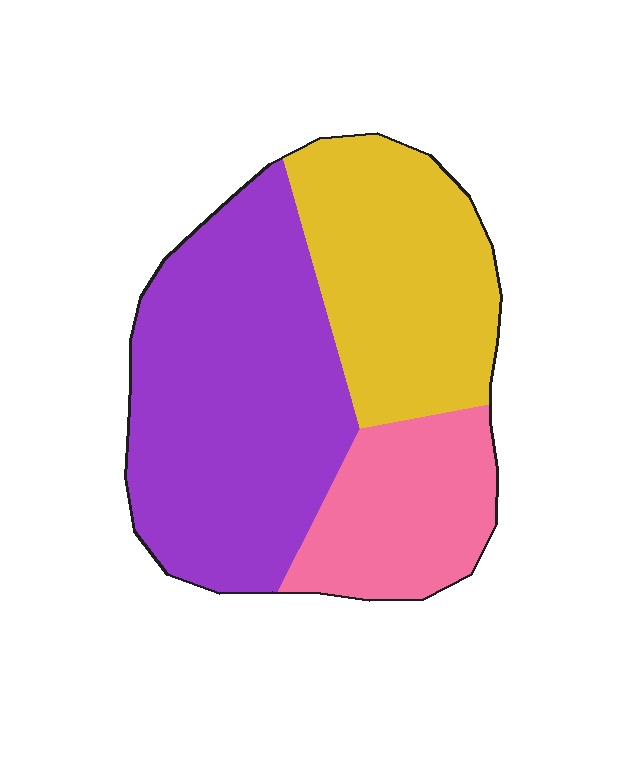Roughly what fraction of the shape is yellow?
Yellow covers around 30% of the shape.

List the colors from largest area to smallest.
From largest to smallest: purple, yellow, pink.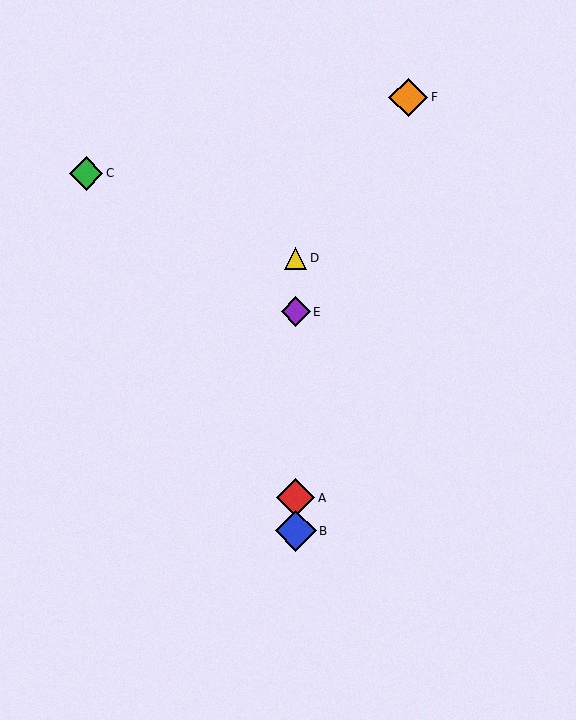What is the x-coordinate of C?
Object C is at x≈86.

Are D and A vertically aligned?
Yes, both are at x≈296.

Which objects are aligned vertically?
Objects A, B, D, E are aligned vertically.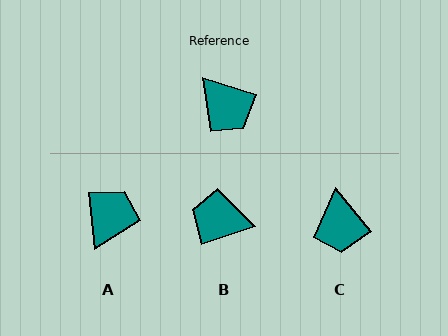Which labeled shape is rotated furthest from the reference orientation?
B, about 144 degrees away.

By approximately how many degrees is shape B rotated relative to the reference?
Approximately 144 degrees clockwise.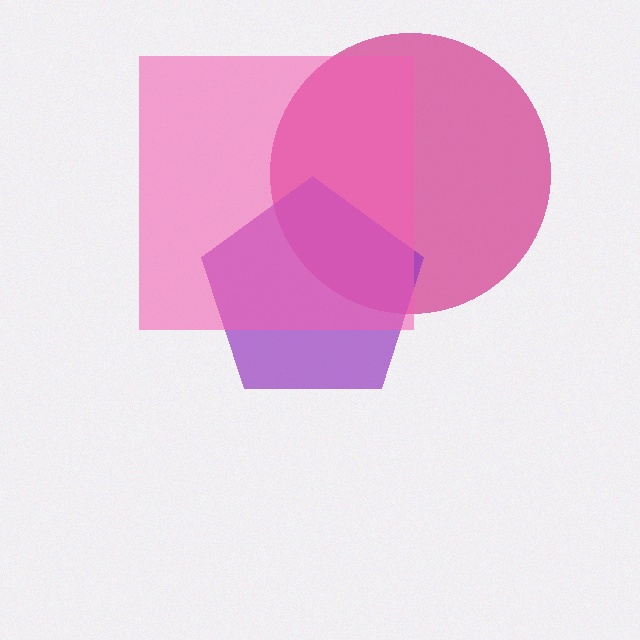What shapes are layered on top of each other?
The layered shapes are: a magenta circle, a purple pentagon, a pink square.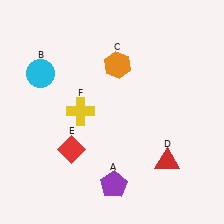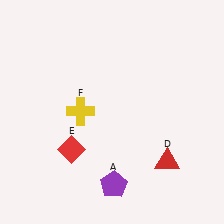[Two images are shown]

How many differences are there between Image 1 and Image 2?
There are 2 differences between the two images.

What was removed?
The orange hexagon (C), the cyan circle (B) were removed in Image 2.